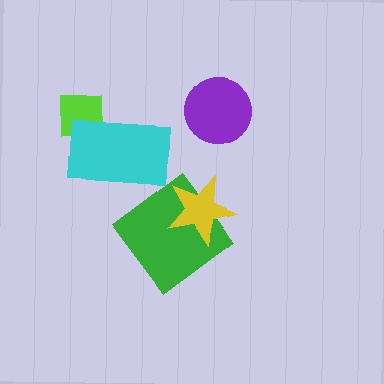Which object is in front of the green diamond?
The yellow star is in front of the green diamond.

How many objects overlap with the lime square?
1 object overlaps with the lime square.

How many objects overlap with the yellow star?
1 object overlaps with the yellow star.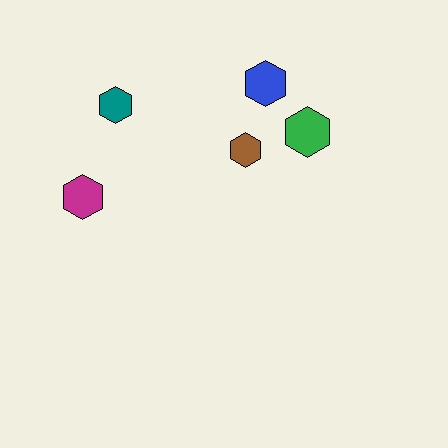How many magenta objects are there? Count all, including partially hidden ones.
There is 1 magenta object.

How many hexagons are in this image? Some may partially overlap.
There are 5 hexagons.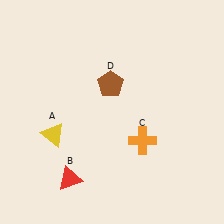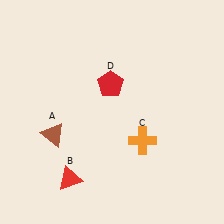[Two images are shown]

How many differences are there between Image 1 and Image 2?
There are 2 differences between the two images.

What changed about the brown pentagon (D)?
In Image 1, D is brown. In Image 2, it changed to red.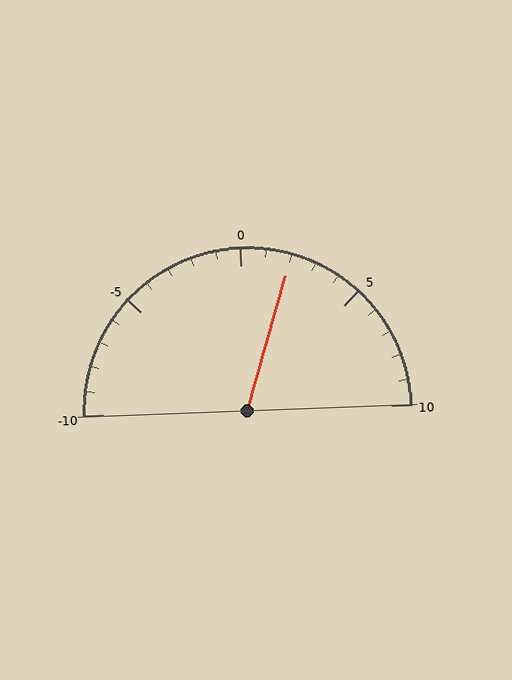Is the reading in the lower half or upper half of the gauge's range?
The reading is in the upper half of the range (-10 to 10).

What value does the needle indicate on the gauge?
The needle indicates approximately 2.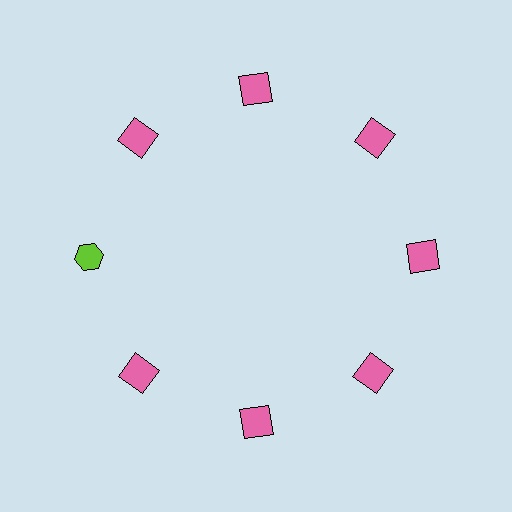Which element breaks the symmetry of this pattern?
The lime hexagon at roughly the 9 o'clock position breaks the symmetry. All other shapes are pink squares.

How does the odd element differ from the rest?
It differs in both color (lime instead of pink) and shape (hexagon instead of square).